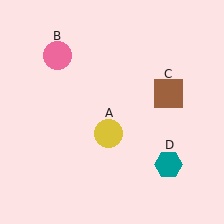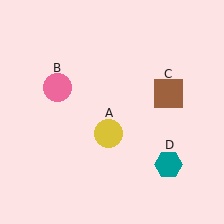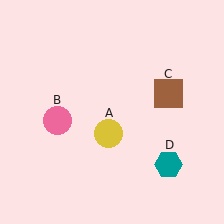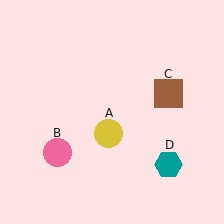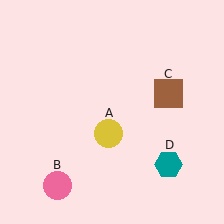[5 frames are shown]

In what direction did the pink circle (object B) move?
The pink circle (object B) moved down.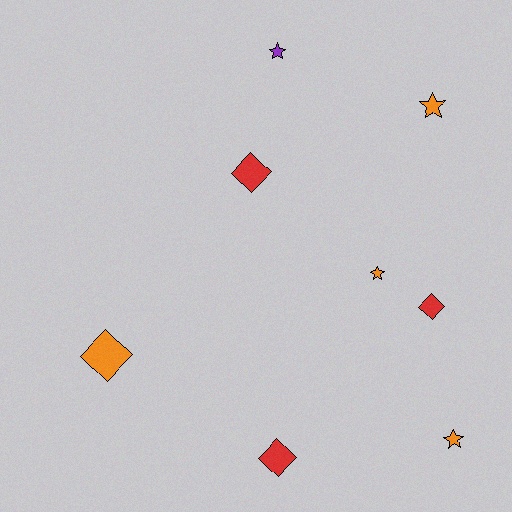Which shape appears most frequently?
Star, with 4 objects.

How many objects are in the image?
There are 8 objects.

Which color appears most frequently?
Orange, with 4 objects.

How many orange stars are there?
There are 3 orange stars.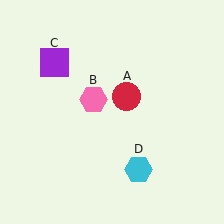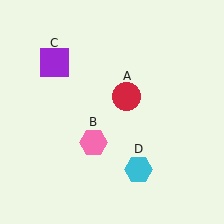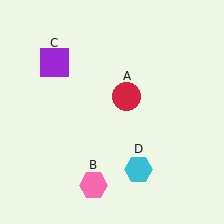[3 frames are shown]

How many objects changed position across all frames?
1 object changed position: pink hexagon (object B).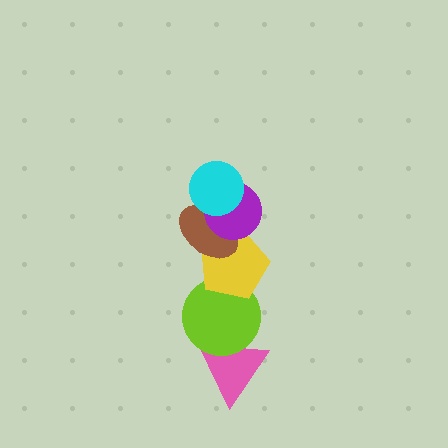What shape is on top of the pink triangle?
The lime circle is on top of the pink triangle.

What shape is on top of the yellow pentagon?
The brown ellipse is on top of the yellow pentagon.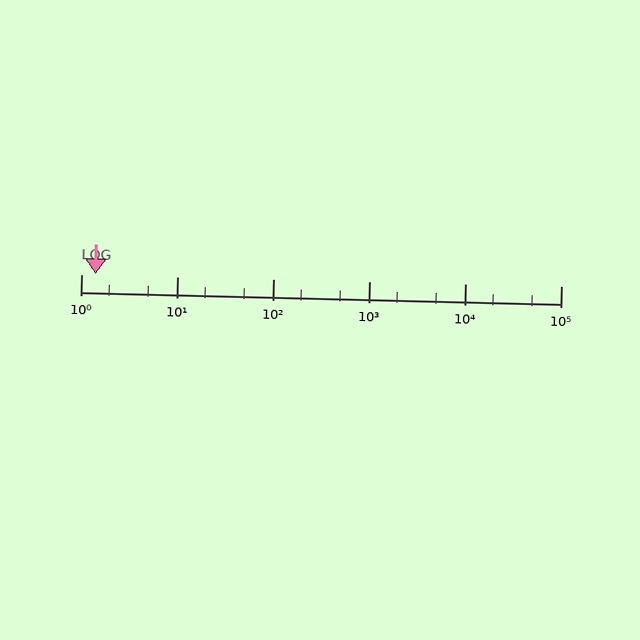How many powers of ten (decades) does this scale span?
The scale spans 5 decades, from 1 to 100000.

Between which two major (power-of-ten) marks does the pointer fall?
The pointer is between 1 and 10.